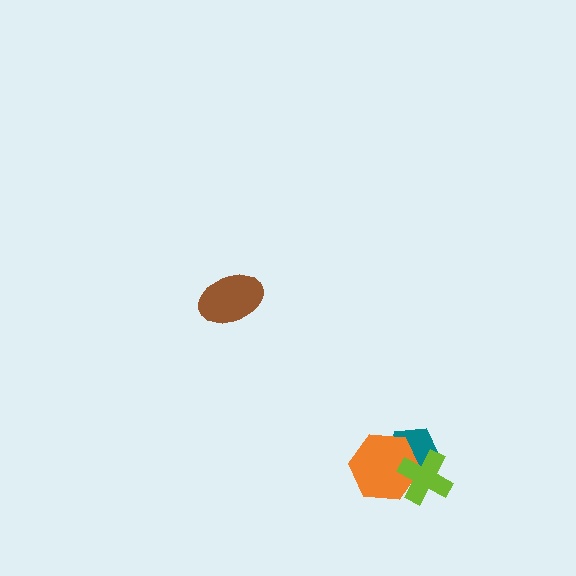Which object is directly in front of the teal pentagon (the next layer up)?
The orange hexagon is directly in front of the teal pentagon.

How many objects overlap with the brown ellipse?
0 objects overlap with the brown ellipse.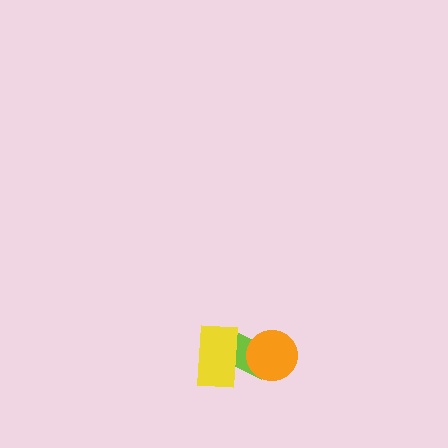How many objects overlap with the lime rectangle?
2 objects overlap with the lime rectangle.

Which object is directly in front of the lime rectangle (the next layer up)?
The orange circle is directly in front of the lime rectangle.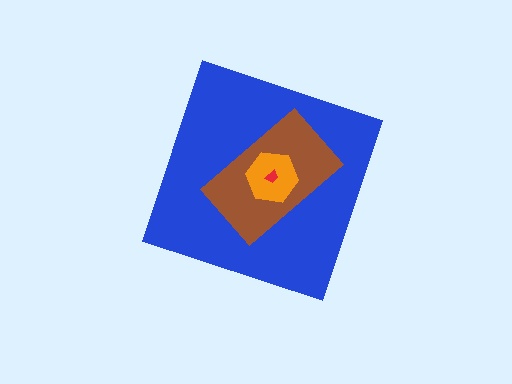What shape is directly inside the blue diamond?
The brown rectangle.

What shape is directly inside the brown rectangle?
The orange hexagon.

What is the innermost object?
The red trapezoid.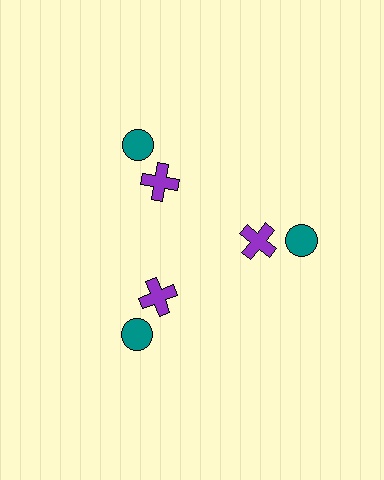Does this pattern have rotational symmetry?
Yes, this pattern has 3-fold rotational symmetry. It looks the same after rotating 120 degrees around the center.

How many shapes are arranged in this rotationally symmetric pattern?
There are 6 shapes, arranged in 3 groups of 2.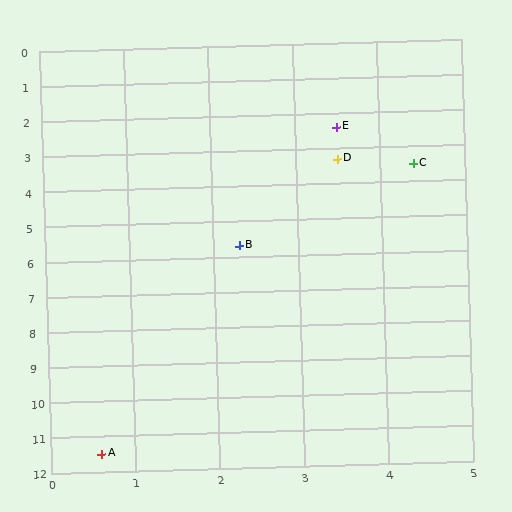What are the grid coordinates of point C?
Point C is at approximately (4.4, 3.5).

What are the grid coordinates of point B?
Point B is at approximately (2.3, 5.7).